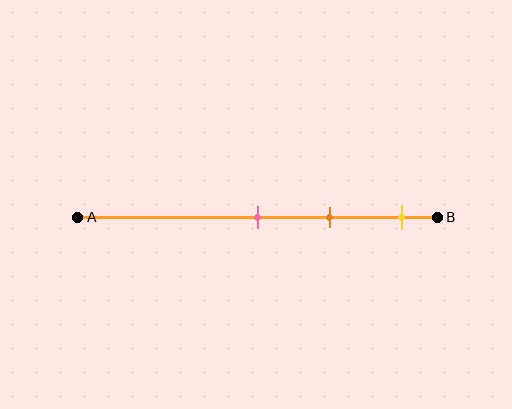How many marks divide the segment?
There are 3 marks dividing the segment.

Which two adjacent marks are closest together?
The pink and orange marks are the closest adjacent pair.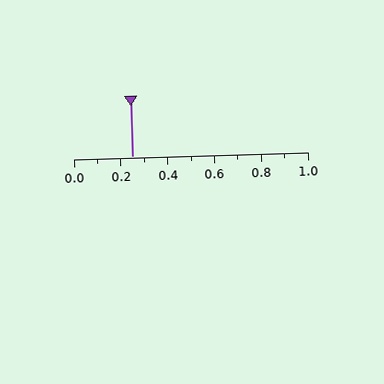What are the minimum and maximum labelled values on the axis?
The axis runs from 0.0 to 1.0.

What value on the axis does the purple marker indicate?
The marker indicates approximately 0.25.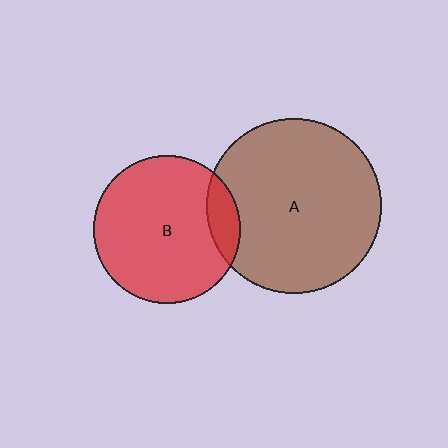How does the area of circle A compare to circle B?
Approximately 1.4 times.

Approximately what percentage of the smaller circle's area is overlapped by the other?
Approximately 10%.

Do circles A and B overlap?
Yes.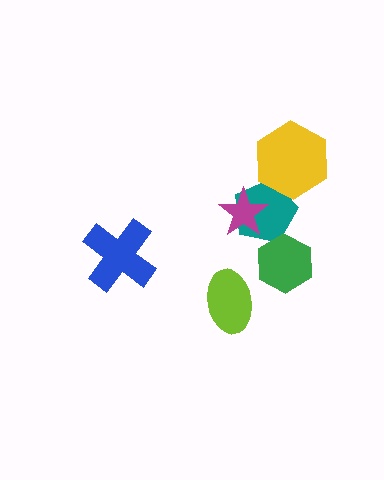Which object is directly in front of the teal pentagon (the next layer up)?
The yellow hexagon is directly in front of the teal pentagon.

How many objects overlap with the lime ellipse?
0 objects overlap with the lime ellipse.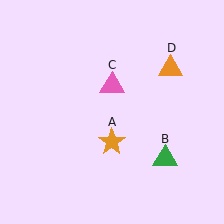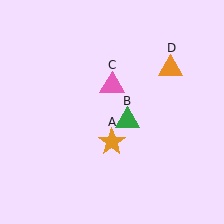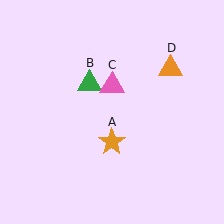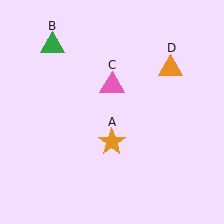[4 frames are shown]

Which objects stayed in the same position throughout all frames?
Orange star (object A) and pink triangle (object C) and orange triangle (object D) remained stationary.